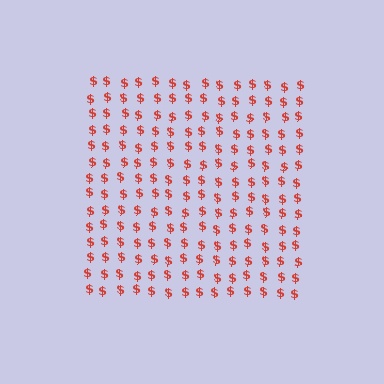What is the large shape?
The large shape is a square.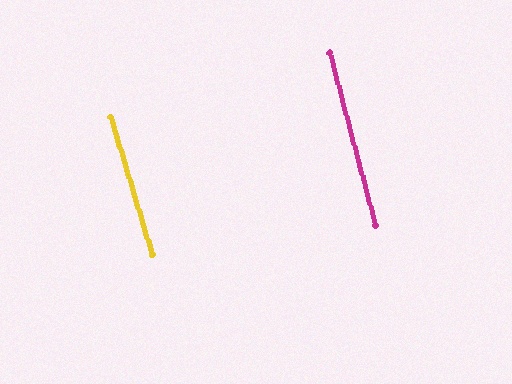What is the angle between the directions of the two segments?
Approximately 2 degrees.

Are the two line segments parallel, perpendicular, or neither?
Parallel — their directions differ by only 1.8°.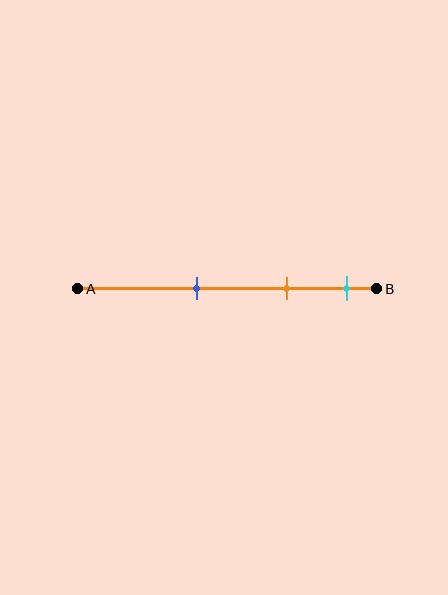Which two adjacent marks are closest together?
The orange and cyan marks are the closest adjacent pair.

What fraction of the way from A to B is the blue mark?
The blue mark is approximately 40% (0.4) of the way from A to B.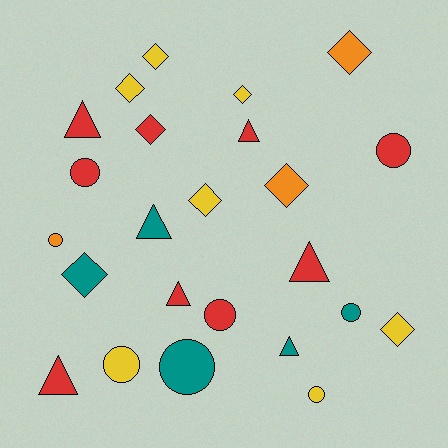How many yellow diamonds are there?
There are 5 yellow diamonds.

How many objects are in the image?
There are 24 objects.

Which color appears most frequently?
Red, with 9 objects.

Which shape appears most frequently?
Diamond, with 9 objects.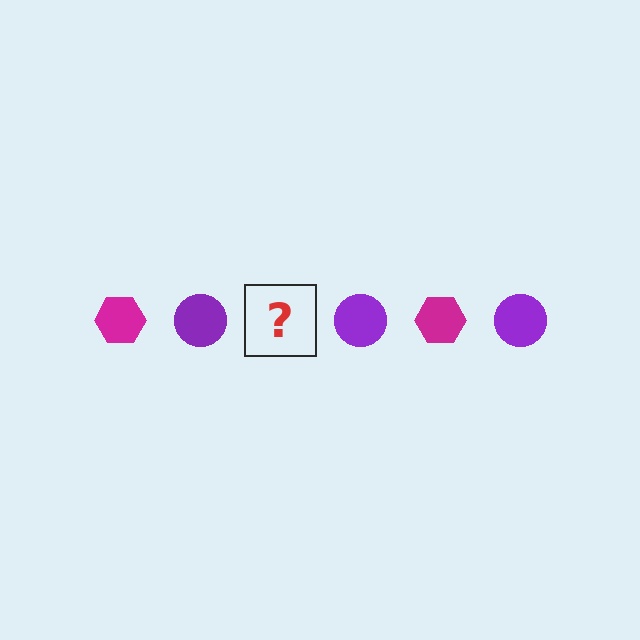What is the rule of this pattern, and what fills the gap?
The rule is that the pattern alternates between magenta hexagon and purple circle. The gap should be filled with a magenta hexagon.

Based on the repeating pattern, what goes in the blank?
The blank should be a magenta hexagon.